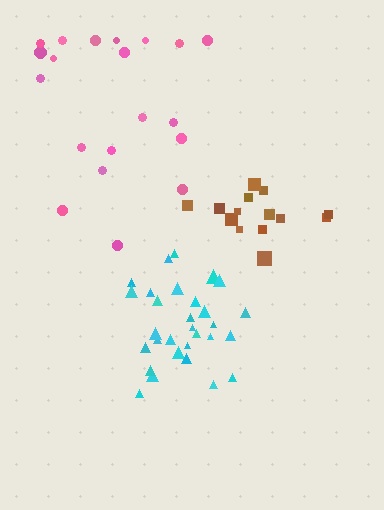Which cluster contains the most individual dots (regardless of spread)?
Cyan (30).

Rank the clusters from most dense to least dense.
brown, cyan, pink.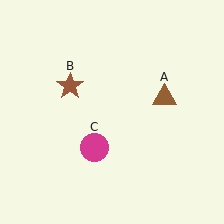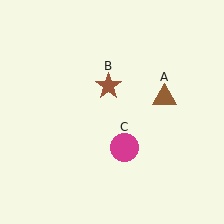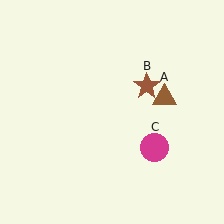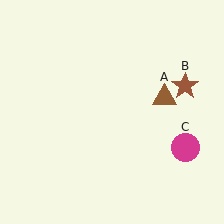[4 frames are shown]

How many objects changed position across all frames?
2 objects changed position: brown star (object B), magenta circle (object C).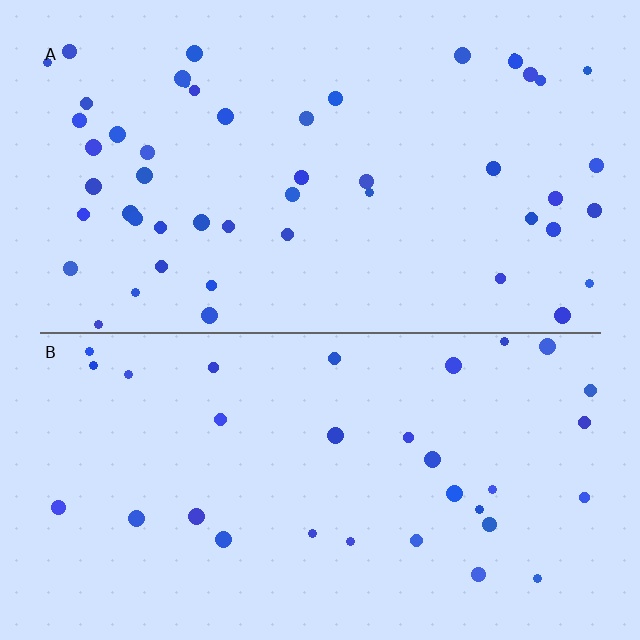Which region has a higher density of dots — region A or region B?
A (the top).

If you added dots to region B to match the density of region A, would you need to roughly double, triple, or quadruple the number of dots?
Approximately double.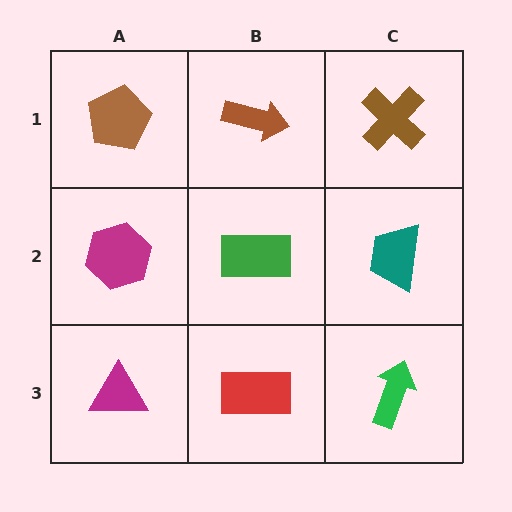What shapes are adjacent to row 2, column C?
A brown cross (row 1, column C), a green arrow (row 3, column C), a green rectangle (row 2, column B).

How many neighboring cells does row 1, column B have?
3.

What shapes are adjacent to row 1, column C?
A teal trapezoid (row 2, column C), a brown arrow (row 1, column B).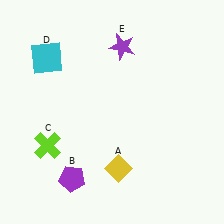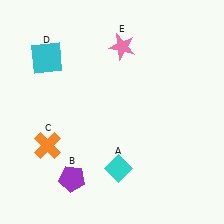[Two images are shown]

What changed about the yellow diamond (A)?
In Image 1, A is yellow. In Image 2, it changed to cyan.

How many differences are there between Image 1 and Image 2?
There are 3 differences between the two images.